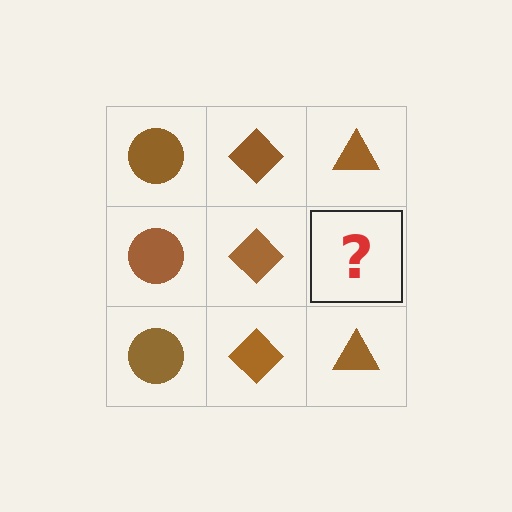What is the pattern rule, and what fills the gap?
The rule is that each column has a consistent shape. The gap should be filled with a brown triangle.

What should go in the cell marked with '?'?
The missing cell should contain a brown triangle.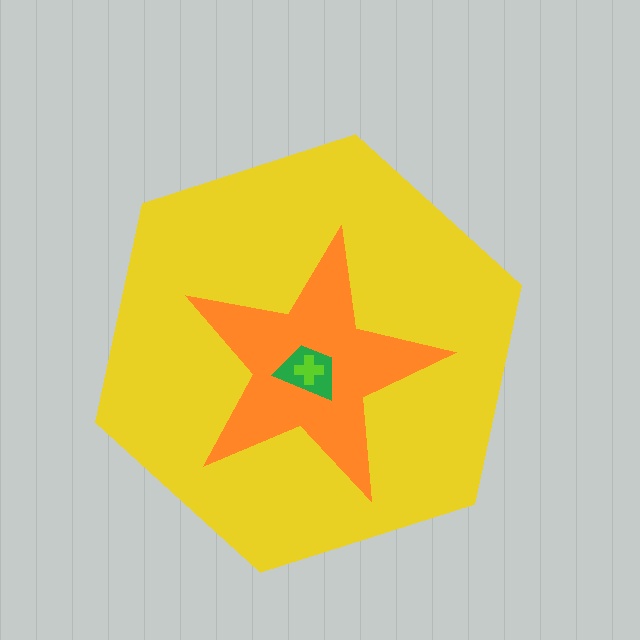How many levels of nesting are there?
4.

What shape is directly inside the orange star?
The green trapezoid.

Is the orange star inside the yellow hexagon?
Yes.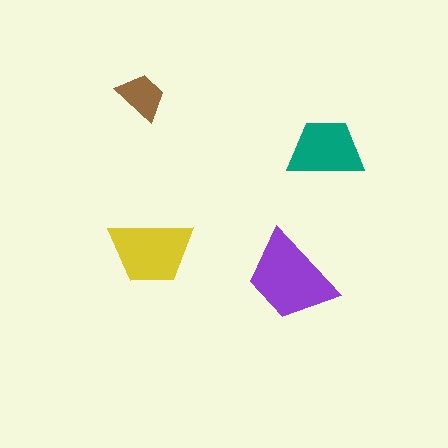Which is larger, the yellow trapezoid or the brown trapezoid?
The yellow one.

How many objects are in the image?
There are 4 objects in the image.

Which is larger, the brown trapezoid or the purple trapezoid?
The purple one.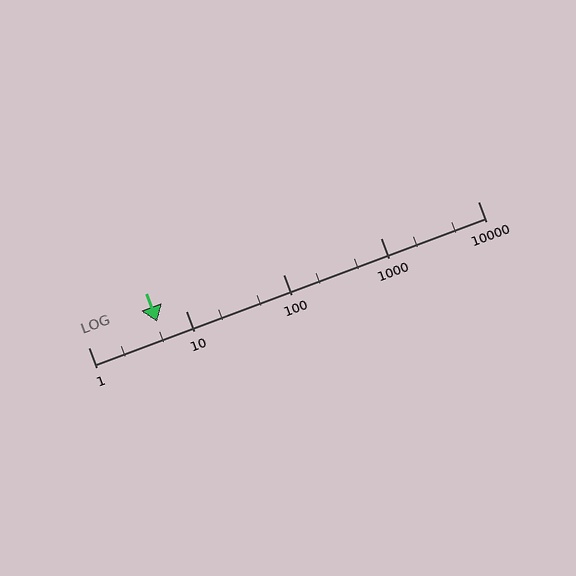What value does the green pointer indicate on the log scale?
The pointer indicates approximately 5.1.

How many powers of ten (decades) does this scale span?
The scale spans 4 decades, from 1 to 10000.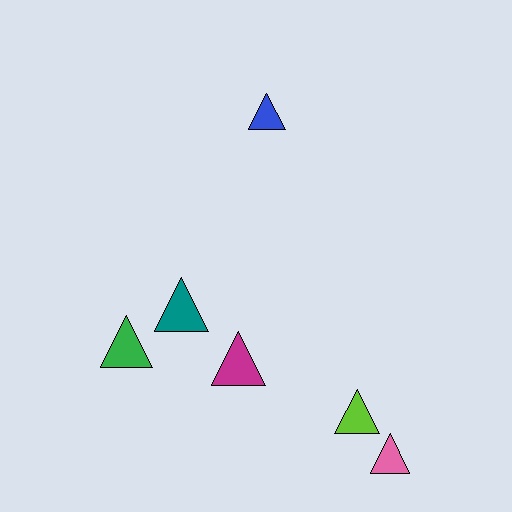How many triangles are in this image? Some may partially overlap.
There are 6 triangles.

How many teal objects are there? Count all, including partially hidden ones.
There is 1 teal object.